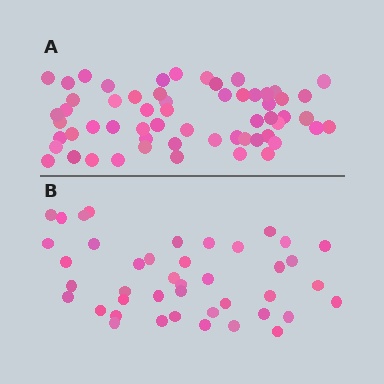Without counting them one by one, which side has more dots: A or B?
Region A (the top region) has more dots.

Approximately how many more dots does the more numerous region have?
Region A has approximately 15 more dots than region B.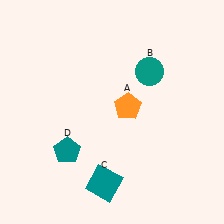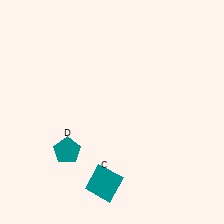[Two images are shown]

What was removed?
The orange pentagon (A), the teal circle (B) were removed in Image 2.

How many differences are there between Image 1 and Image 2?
There are 2 differences between the two images.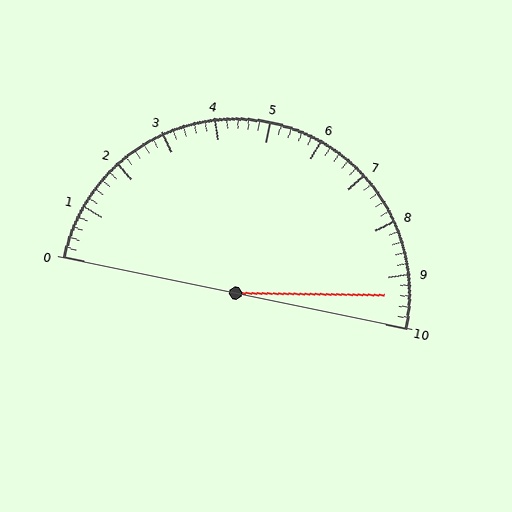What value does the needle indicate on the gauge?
The needle indicates approximately 9.4.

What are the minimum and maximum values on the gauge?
The gauge ranges from 0 to 10.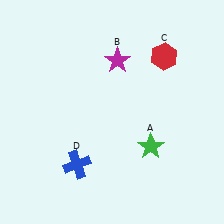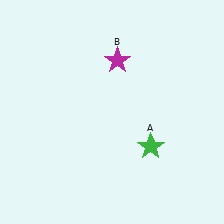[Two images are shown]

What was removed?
The red hexagon (C), the blue cross (D) were removed in Image 2.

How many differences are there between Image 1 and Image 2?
There are 2 differences between the two images.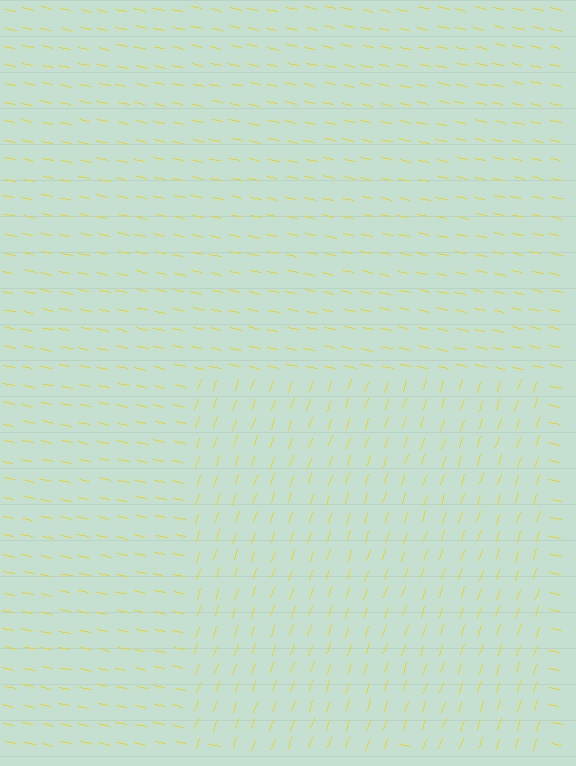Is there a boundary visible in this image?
Yes, there is a texture boundary formed by a change in line orientation.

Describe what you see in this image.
The image is filled with small yellow line segments. A rectangle region in the image has lines oriented differently from the surrounding lines, creating a visible texture boundary.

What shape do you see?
I see a rectangle.